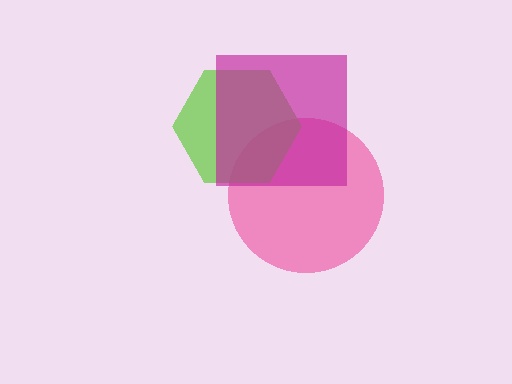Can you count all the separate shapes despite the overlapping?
Yes, there are 3 separate shapes.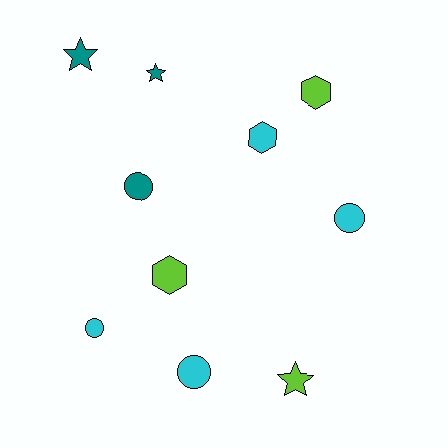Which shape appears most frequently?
Circle, with 4 objects.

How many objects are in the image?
There are 10 objects.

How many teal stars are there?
There are 2 teal stars.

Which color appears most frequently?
Cyan, with 4 objects.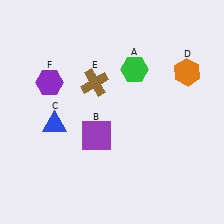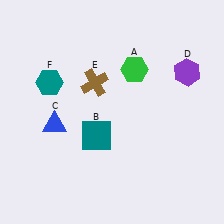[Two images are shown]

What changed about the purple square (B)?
In Image 1, B is purple. In Image 2, it changed to teal.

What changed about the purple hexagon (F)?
In Image 1, F is purple. In Image 2, it changed to teal.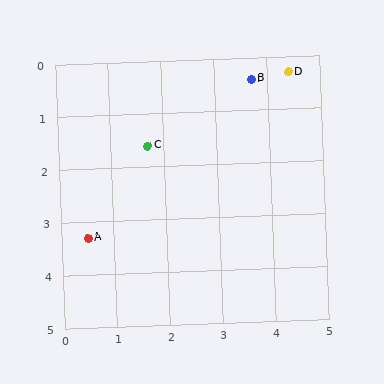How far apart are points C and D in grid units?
Points C and D are about 3.0 grid units apart.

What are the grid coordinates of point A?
Point A is at approximately (0.5, 3.3).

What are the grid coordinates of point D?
Point D is at approximately (4.4, 0.3).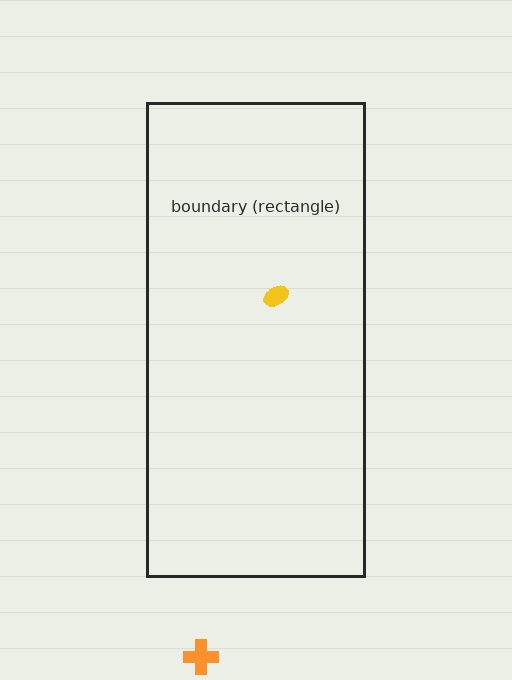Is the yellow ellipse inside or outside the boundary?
Inside.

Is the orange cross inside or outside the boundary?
Outside.